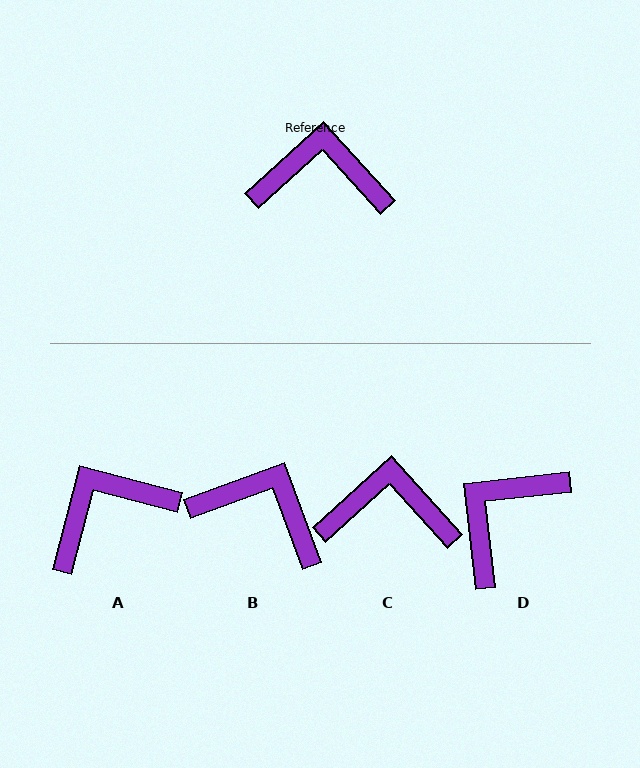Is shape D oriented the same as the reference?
No, it is off by about 54 degrees.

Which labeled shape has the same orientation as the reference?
C.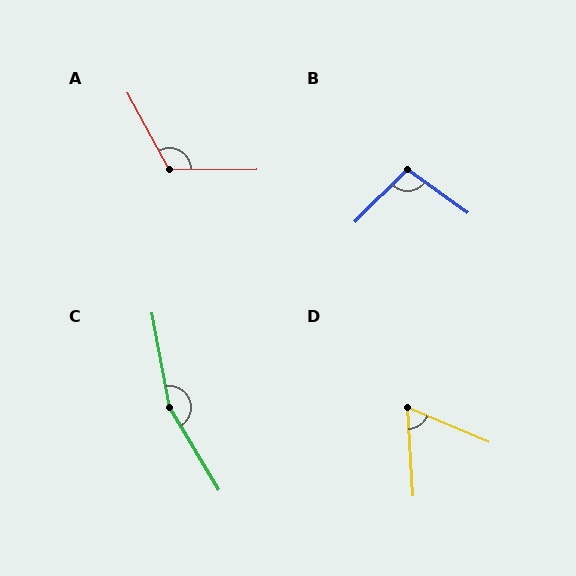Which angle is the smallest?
D, at approximately 64 degrees.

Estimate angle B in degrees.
Approximately 99 degrees.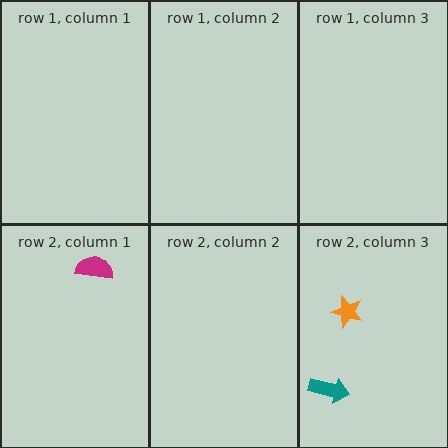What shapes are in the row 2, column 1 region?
The magenta semicircle.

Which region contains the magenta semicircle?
The row 2, column 1 region.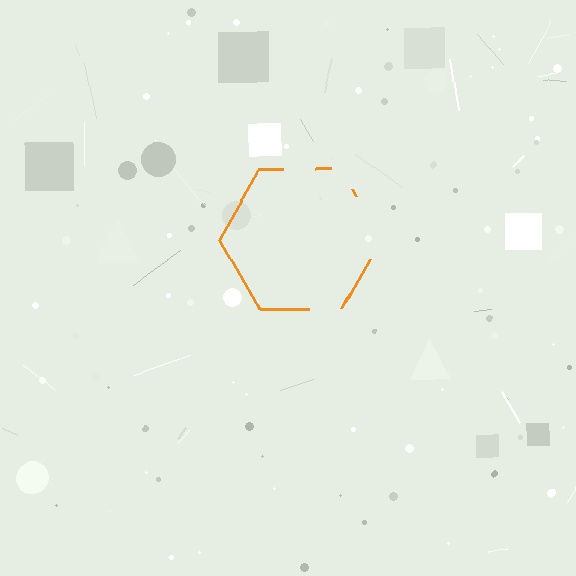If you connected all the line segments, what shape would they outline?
They would outline a hexagon.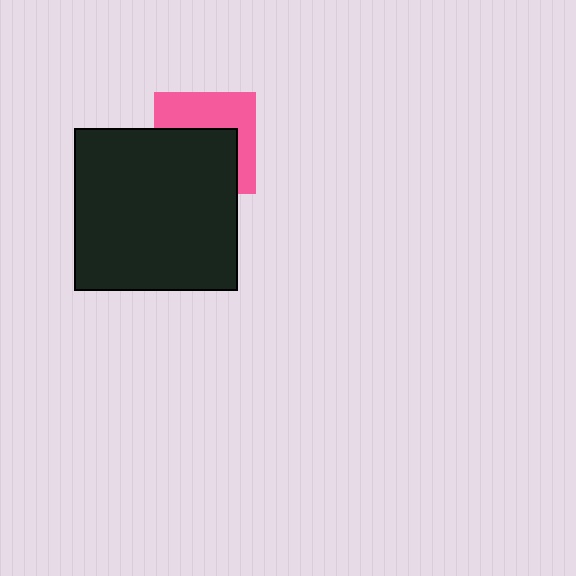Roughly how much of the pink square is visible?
About half of it is visible (roughly 47%).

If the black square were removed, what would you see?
You would see the complete pink square.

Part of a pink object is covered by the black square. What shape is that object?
It is a square.